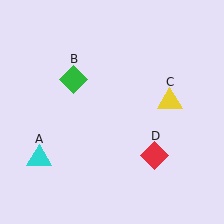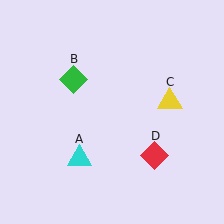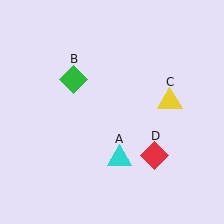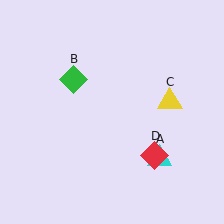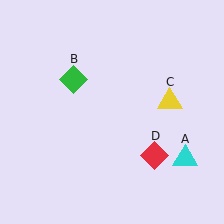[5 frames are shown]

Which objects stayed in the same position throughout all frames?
Green diamond (object B) and yellow triangle (object C) and red diamond (object D) remained stationary.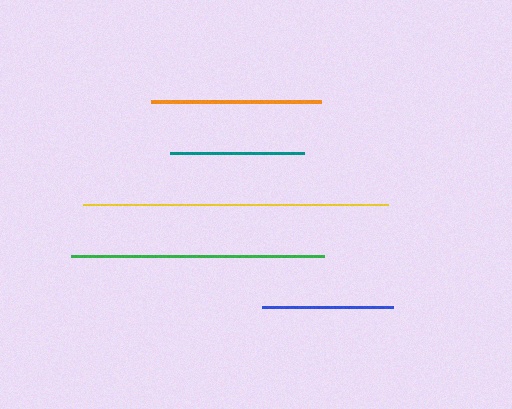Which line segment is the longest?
The yellow line is the longest at approximately 305 pixels.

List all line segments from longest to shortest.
From longest to shortest: yellow, green, orange, teal, blue.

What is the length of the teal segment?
The teal segment is approximately 134 pixels long.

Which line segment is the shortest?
The blue line is the shortest at approximately 131 pixels.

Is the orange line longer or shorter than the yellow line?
The yellow line is longer than the orange line.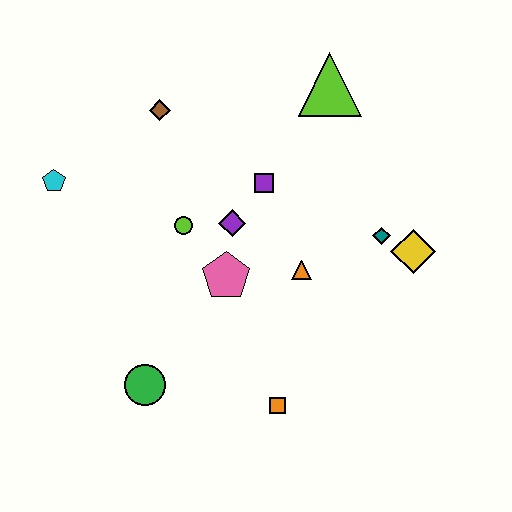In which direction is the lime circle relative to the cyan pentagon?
The lime circle is to the right of the cyan pentagon.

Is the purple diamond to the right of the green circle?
Yes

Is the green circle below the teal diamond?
Yes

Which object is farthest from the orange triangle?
The cyan pentagon is farthest from the orange triangle.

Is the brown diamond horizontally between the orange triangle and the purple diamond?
No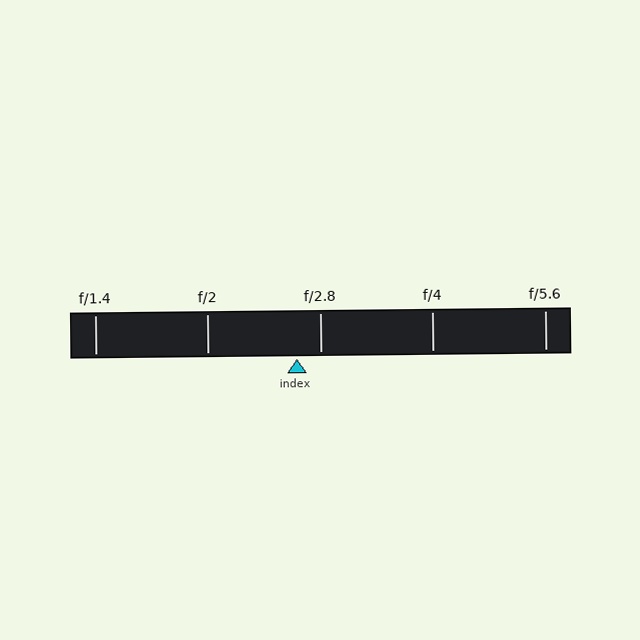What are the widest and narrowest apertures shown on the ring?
The widest aperture shown is f/1.4 and the narrowest is f/5.6.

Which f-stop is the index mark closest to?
The index mark is closest to f/2.8.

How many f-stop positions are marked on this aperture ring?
There are 5 f-stop positions marked.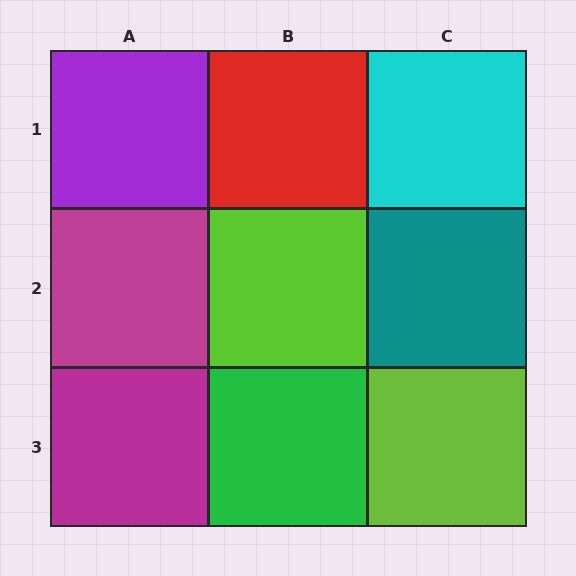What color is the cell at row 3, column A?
Magenta.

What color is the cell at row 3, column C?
Lime.